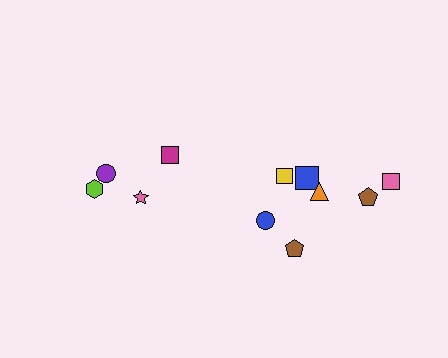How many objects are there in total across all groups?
There are 11 objects.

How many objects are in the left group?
There are 4 objects.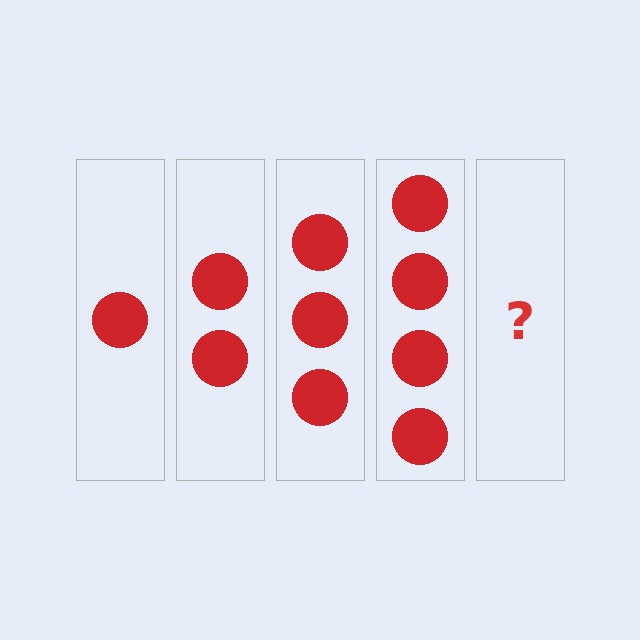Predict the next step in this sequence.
The next step is 5 circles.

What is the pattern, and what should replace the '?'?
The pattern is that each step adds one more circle. The '?' should be 5 circles.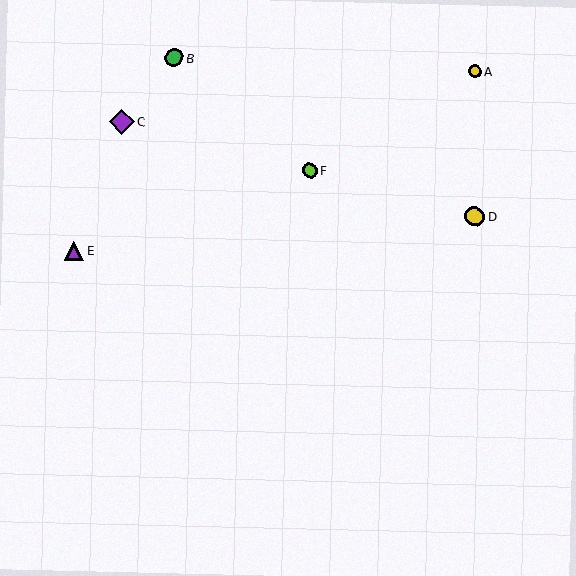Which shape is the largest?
The purple diamond (labeled C) is the largest.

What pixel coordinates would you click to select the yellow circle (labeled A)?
Click at (475, 71) to select the yellow circle A.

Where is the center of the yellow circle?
The center of the yellow circle is at (474, 217).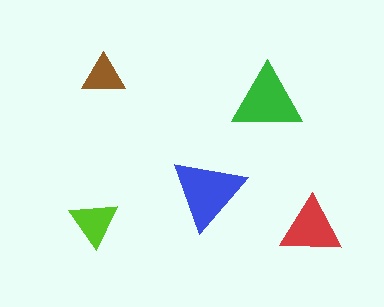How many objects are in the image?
There are 5 objects in the image.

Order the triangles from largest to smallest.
the blue one, the green one, the red one, the lime one, the brown one.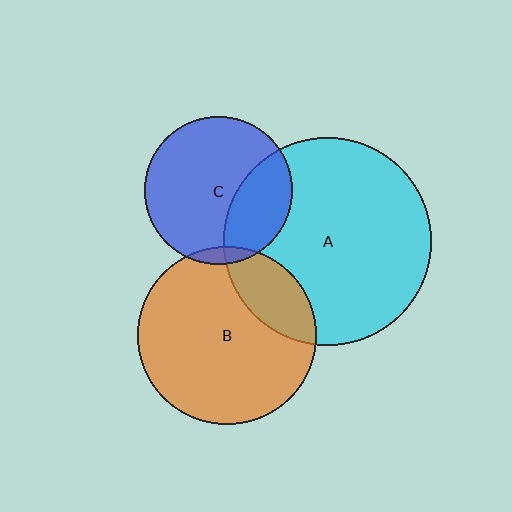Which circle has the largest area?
Circle A (cyan).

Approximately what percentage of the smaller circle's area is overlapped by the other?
Approximately 30%.